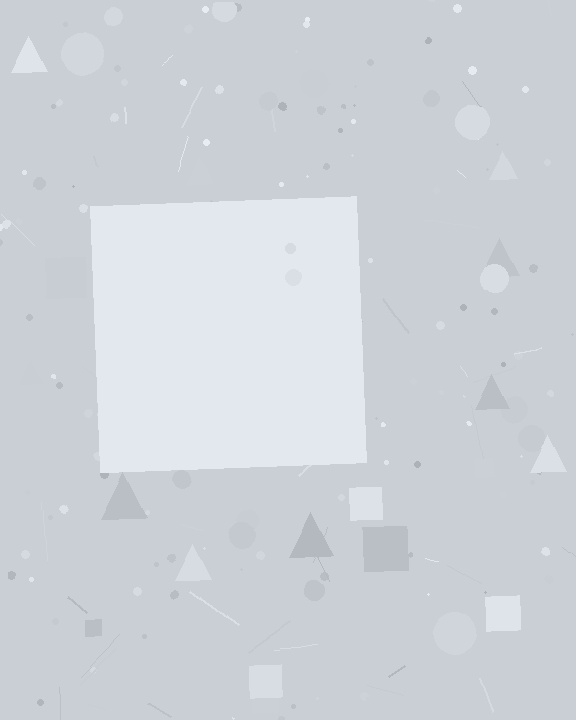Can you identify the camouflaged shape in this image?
The camouflaged shape is a square.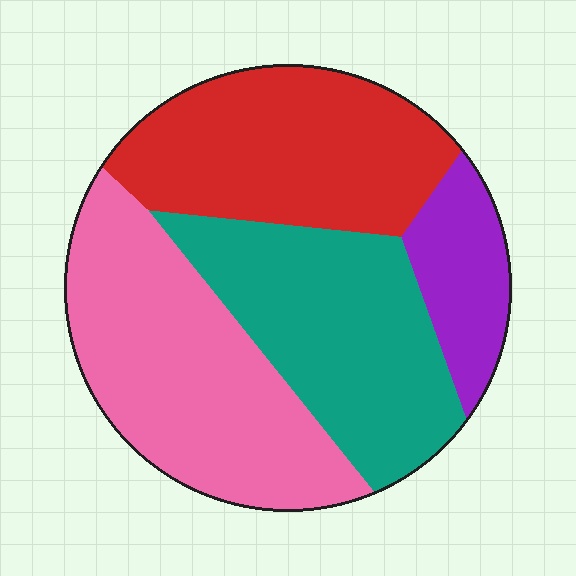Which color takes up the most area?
Pink, at roughly 35%.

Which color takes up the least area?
Purple, at roughly 10%.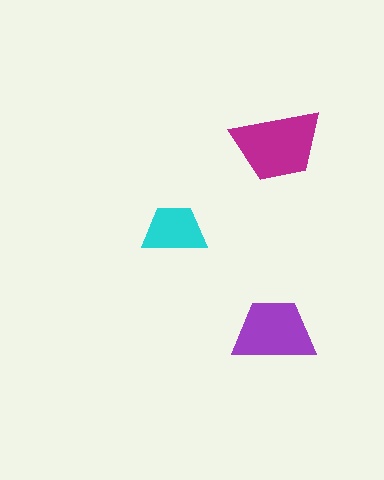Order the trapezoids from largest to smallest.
the magenta one, the purple one, the cyan one.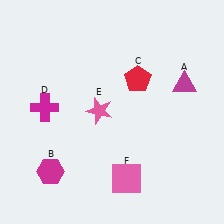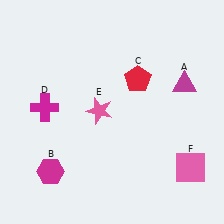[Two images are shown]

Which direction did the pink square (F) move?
The pink square (F) moved right.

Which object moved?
The pink square (F) moved right.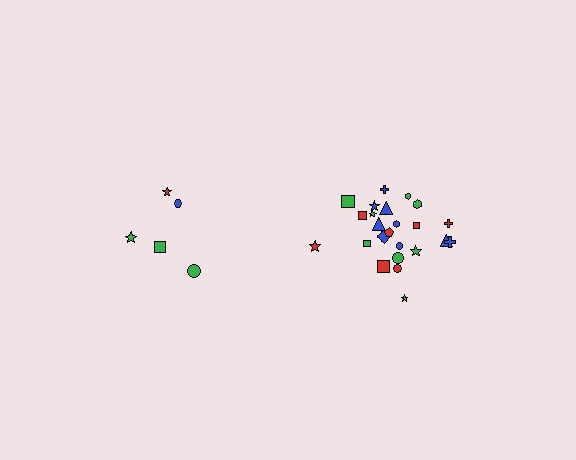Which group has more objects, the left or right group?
The right group.